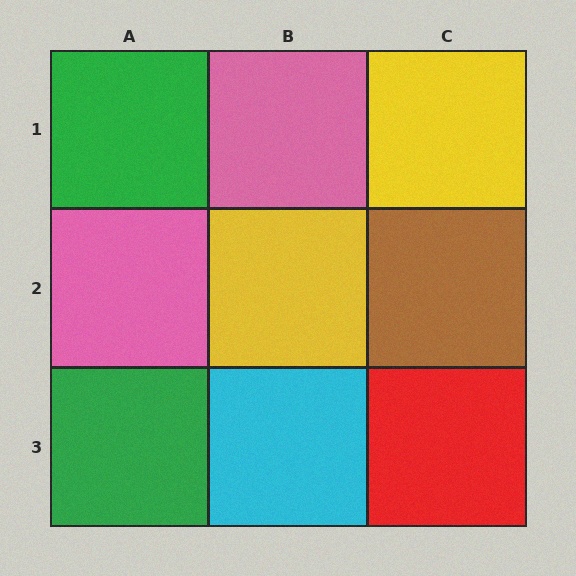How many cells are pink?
2 cells are pink.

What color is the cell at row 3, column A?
Green.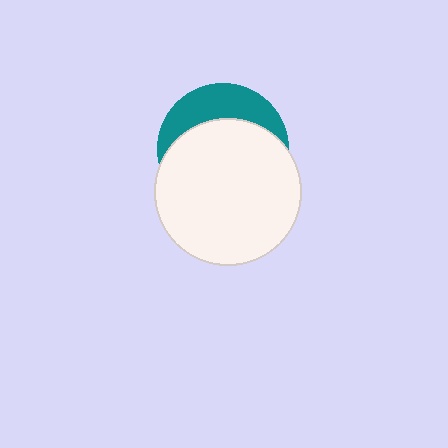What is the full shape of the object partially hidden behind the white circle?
The partially hidden object is a teal circle.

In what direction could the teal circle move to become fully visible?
The teal circle could move up. That would shift it out from behind the white circle entirely.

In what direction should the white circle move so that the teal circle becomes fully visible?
The white circle should move down. That is the shortest direction to clear the overlap and leave the teal circle fully visible.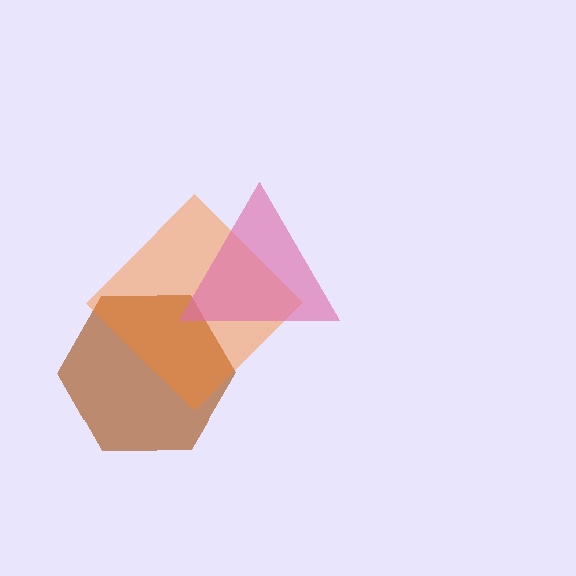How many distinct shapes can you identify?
There are 3 distinct shapes: a brown hexagon, an orange diamond, a pink triangle.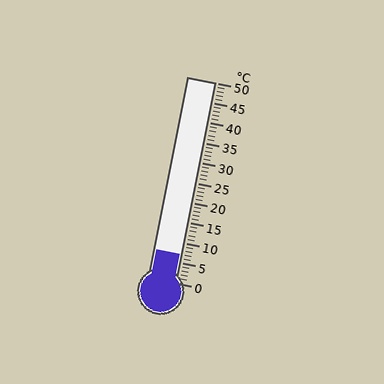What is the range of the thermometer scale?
The thermometer scale ranges from 0°C to 50°C.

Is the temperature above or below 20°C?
The temperature is below 20°C.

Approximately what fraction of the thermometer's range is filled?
The thermometer is filled to approximately 15% of its range.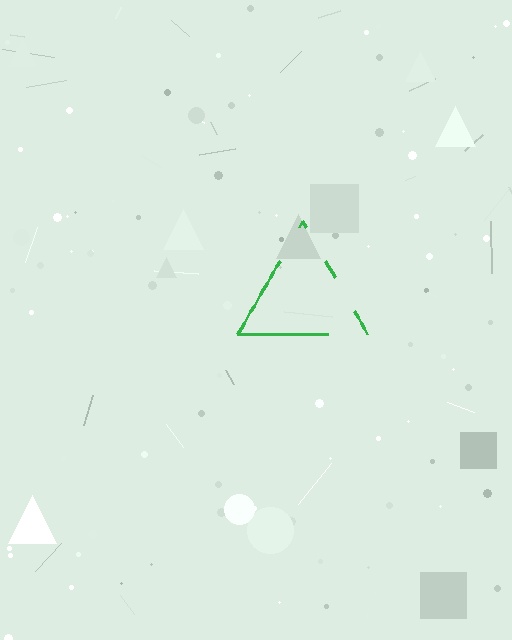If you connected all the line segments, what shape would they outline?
They would outline a triangle.